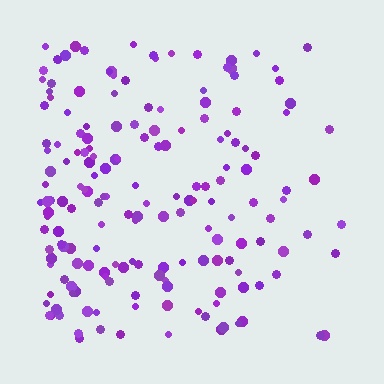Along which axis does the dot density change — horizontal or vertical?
Horizontal.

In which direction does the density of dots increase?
From right to left, with the left side densest.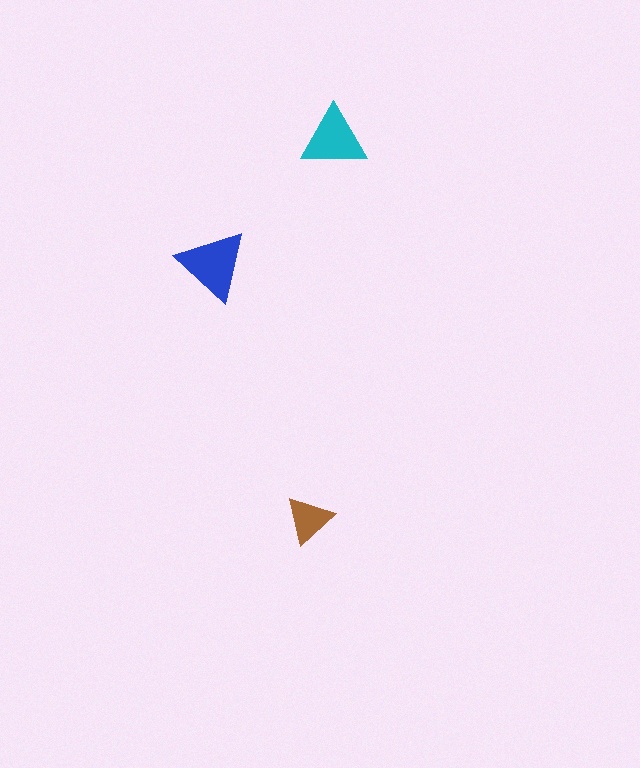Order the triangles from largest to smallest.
the blue one, the cyan one, the brown one.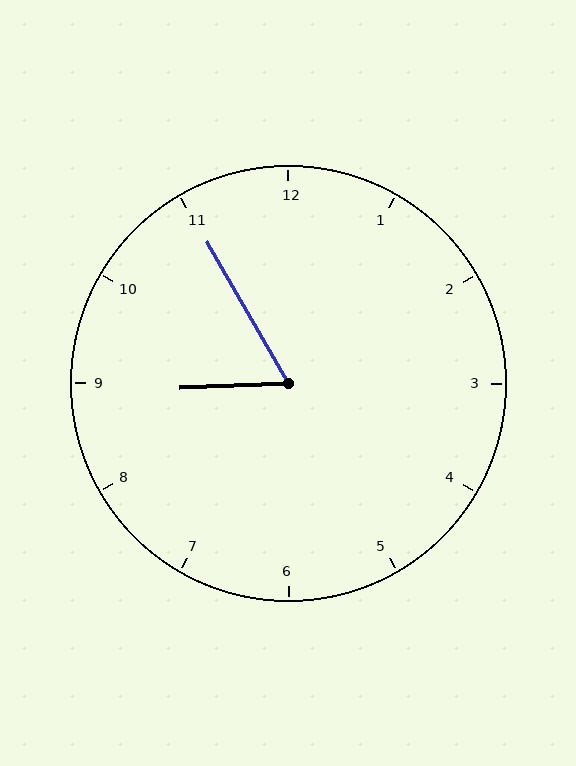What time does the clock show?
8:55.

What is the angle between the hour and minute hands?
Approximately 62 degrees.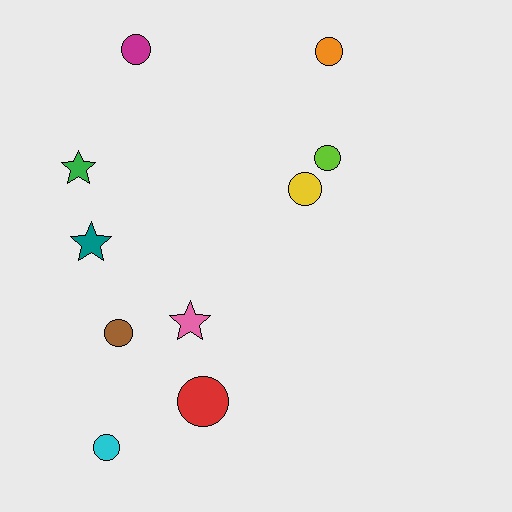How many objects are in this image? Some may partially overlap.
There are 10 objects.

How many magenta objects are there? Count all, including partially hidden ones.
There is 1 magenta object.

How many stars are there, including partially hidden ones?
There are 3 stars.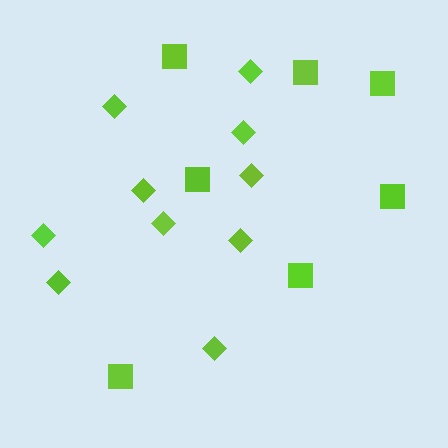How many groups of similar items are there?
There are 2 groups: one group of squares (7) and one group of diamonds (10).